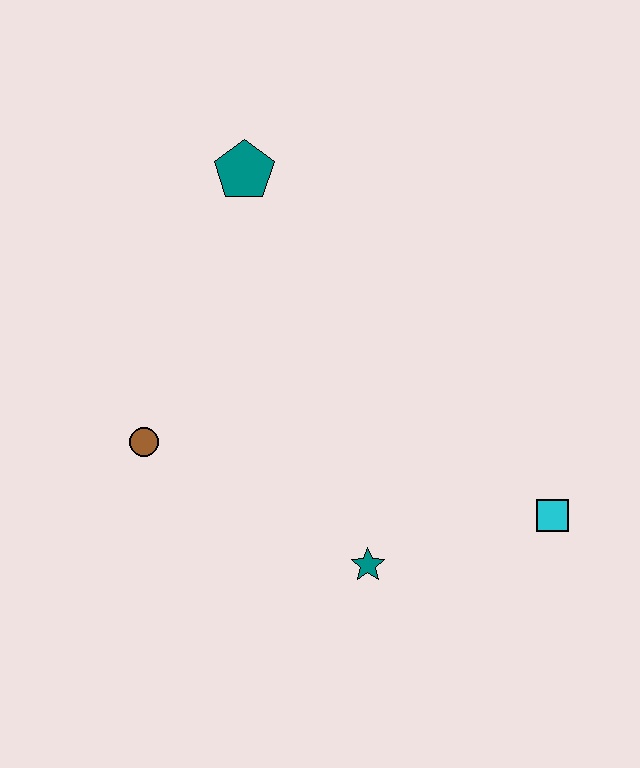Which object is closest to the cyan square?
The teal star is closest to the cyan square.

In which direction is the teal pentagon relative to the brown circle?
The teal pentagon is above the brown circle.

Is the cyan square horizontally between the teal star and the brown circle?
No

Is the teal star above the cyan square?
No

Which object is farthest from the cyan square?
The teal pentagon is farthest from the cyan square.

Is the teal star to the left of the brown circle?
No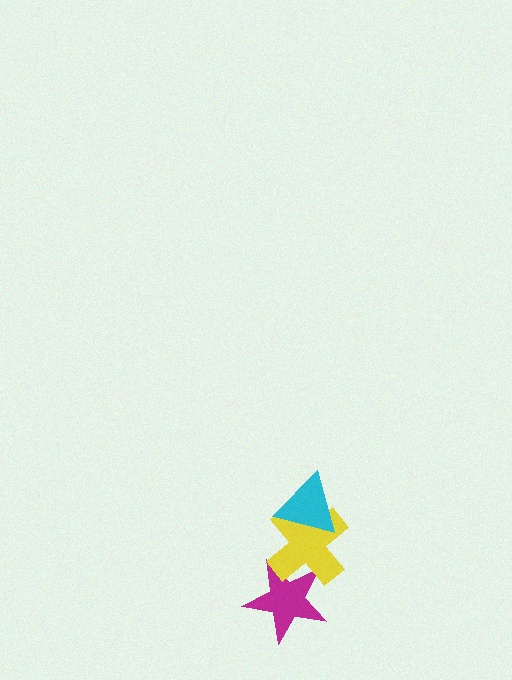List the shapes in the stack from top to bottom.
From top to bottom: the cyan triangle, the yellow cross, the magenta star.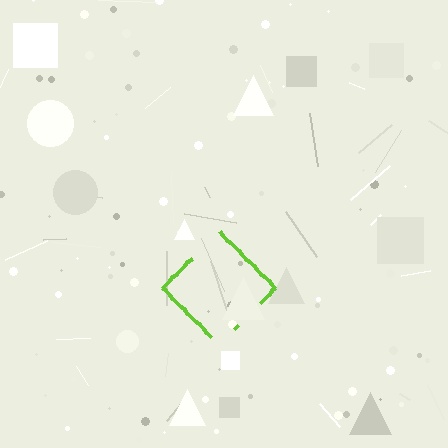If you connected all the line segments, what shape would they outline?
They would outline a diamond.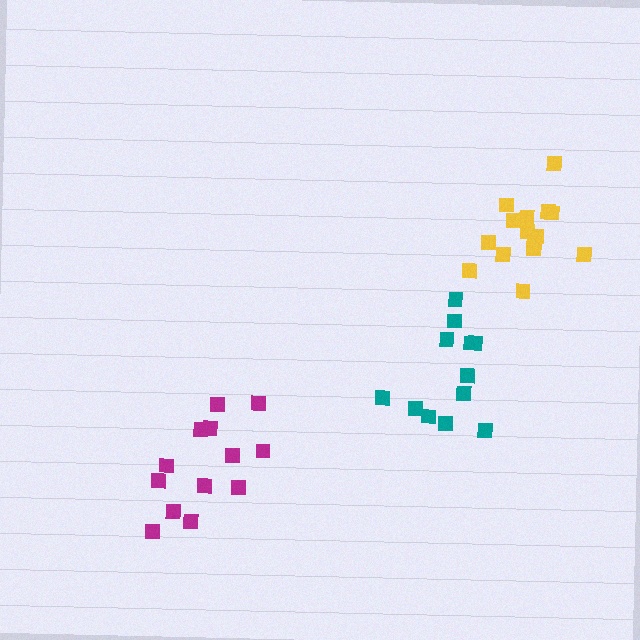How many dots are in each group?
Group 1: 12 dots, Group 2: 13 dots, Group 3: 15 dots (40 total).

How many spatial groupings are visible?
There are 3 spatial groupings.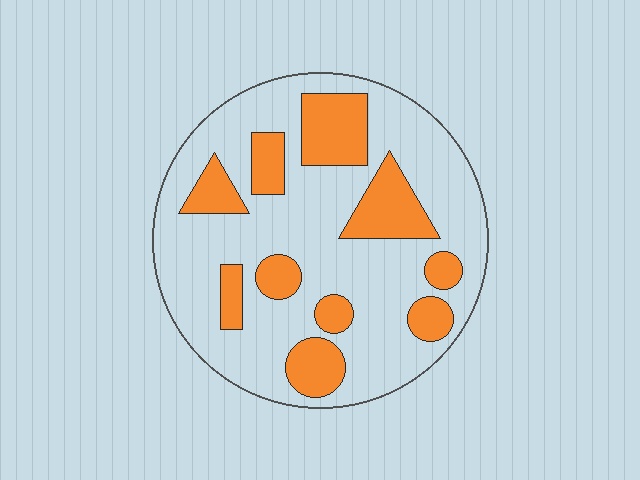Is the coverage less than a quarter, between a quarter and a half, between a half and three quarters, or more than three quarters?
Between a quarter and a half.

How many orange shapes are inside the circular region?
10.